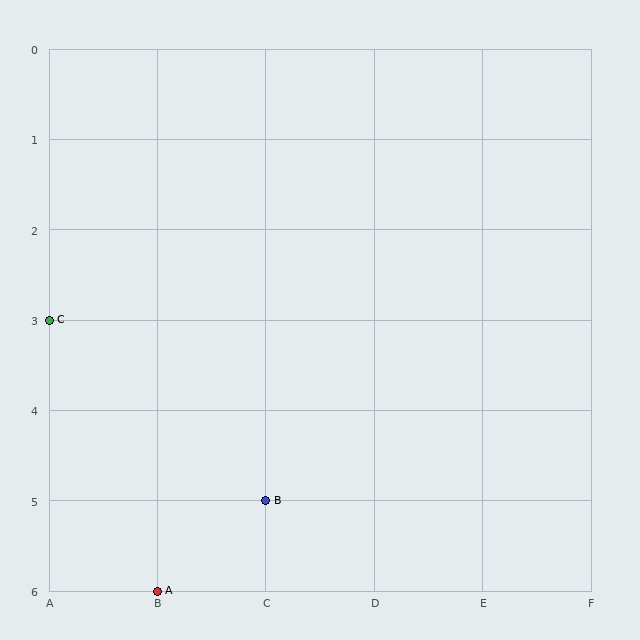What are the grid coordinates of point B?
Point B is at grid coordinates (C, 5).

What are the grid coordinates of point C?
Point C is at grid coordinates (A, 3).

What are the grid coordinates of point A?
Point A is at grid coordinates (B, 6).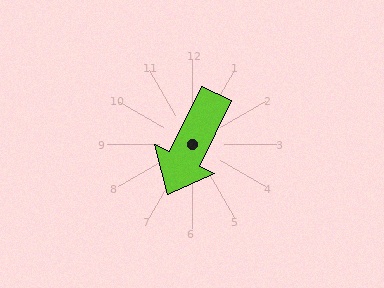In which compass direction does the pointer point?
Southwest.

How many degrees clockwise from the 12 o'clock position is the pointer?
Approximately 206 degrees.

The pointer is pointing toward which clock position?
Roughly 7 o'clock.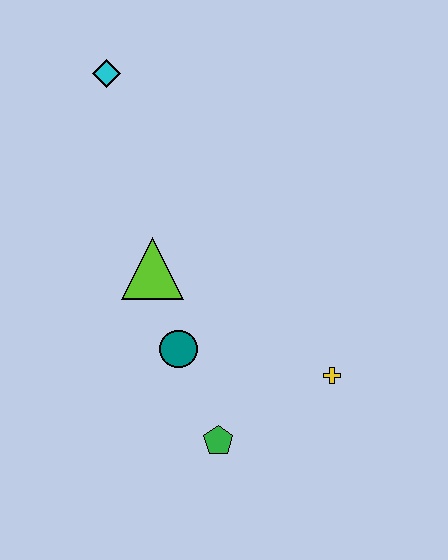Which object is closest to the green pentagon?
The teal circle is closest to the green pentagon.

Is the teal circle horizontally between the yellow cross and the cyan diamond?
Yes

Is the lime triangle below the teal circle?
No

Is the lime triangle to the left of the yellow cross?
Yes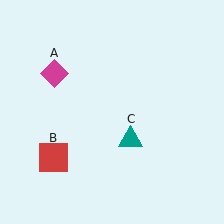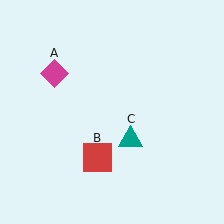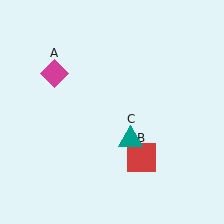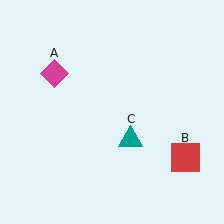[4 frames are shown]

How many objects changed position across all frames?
1 object changed position: red square (object B).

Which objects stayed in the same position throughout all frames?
Magenta diamond (object A) and teal triangle (object C) remained stationary.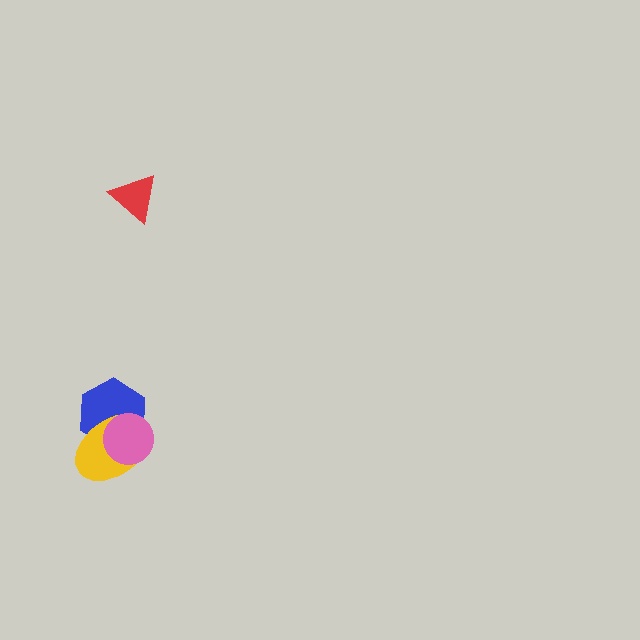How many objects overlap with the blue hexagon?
2 objects overlap with the blue hexagon.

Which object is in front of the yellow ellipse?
The pink circle is in front of the yellow ellipse.